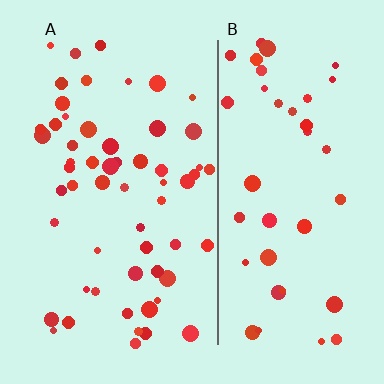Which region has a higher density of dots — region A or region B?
A (the left).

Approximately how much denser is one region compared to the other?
Approximately 1.4× — region A over region B.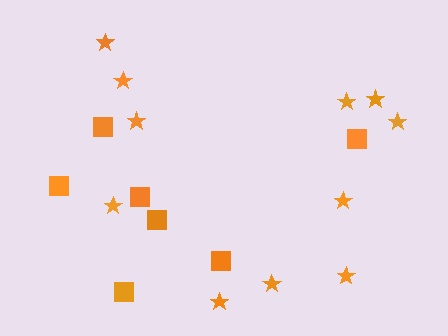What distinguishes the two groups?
There are 2 groups: one group of squares (7) and one group of stars (11).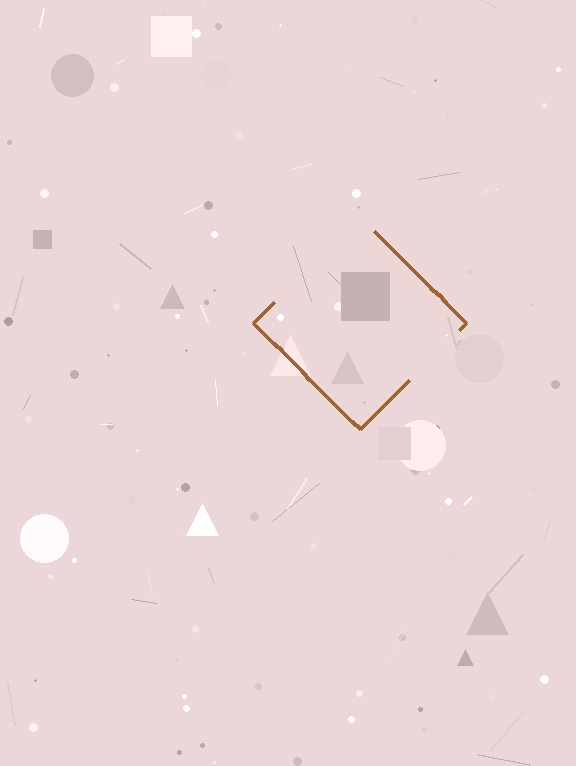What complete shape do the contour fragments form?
The contour fragments form a diamond.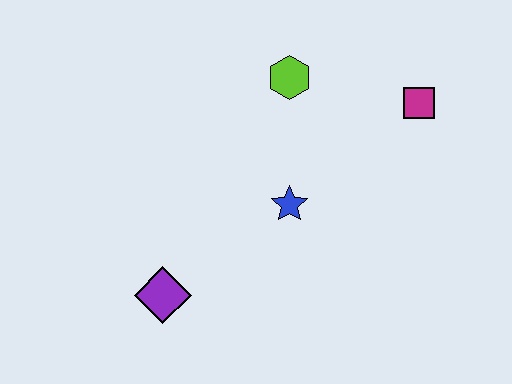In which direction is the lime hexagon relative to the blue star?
The lime hexagon is above the blue star.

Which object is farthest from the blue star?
The magenta square is farthest from the blue star.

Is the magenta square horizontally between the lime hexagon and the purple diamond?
No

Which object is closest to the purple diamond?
The blue star is closest to the purple diamond.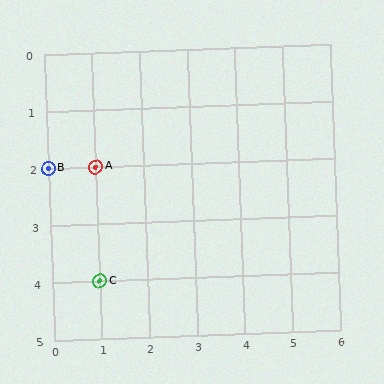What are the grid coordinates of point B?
Point B is at grid coordinates (0, 2).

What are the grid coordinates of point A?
Point A is at grid coordinates (1, 2).